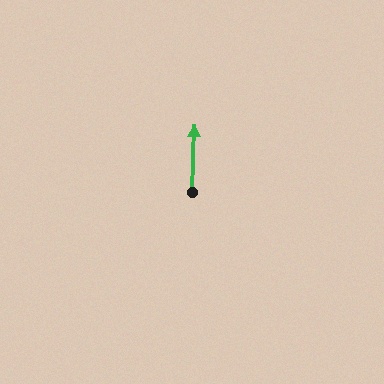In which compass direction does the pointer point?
North.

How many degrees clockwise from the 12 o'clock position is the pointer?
Approximately 2 degrees.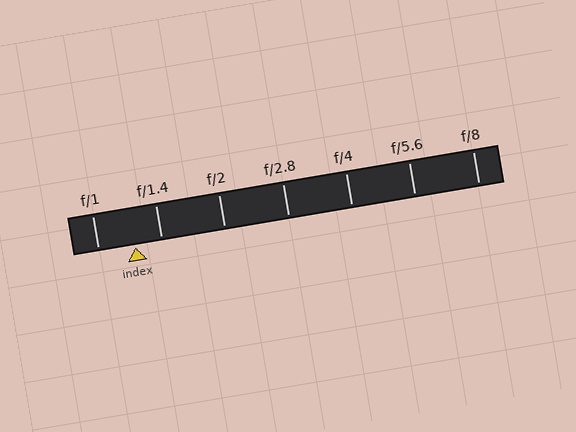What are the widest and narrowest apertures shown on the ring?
The widest aperture shown is f/1 and the narrowest is f/8.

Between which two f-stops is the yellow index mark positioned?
The index mark is between f/1 and f/1.4.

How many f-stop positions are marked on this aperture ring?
There are 7 f-stop positions marked.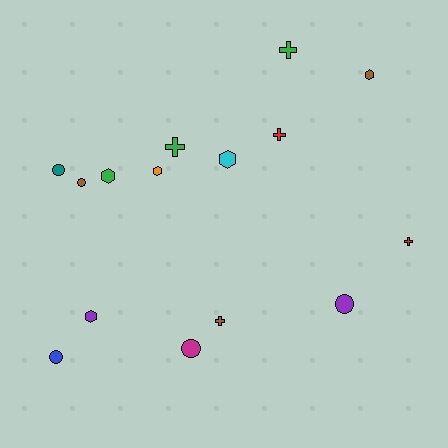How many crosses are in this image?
There are 5 crosses.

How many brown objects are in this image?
There are 3 brown objects.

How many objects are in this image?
There are 15 objects.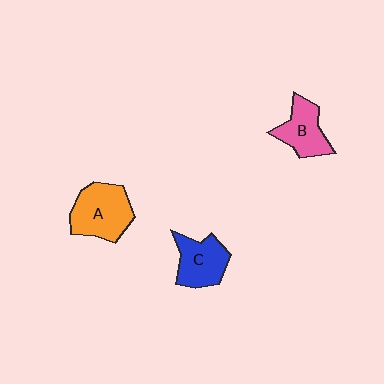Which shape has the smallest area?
Shape B (pink).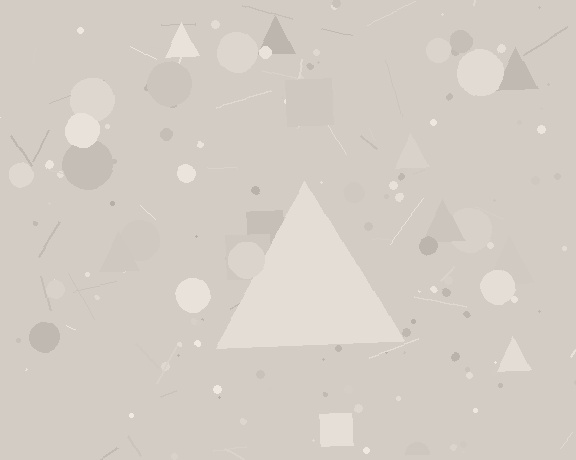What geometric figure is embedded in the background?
A triangle is embedded in the background.